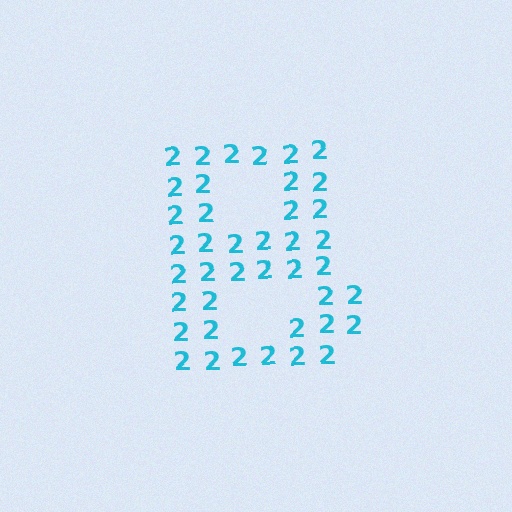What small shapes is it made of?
It is made of small digit 2's.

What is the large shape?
The large shape is the letter B.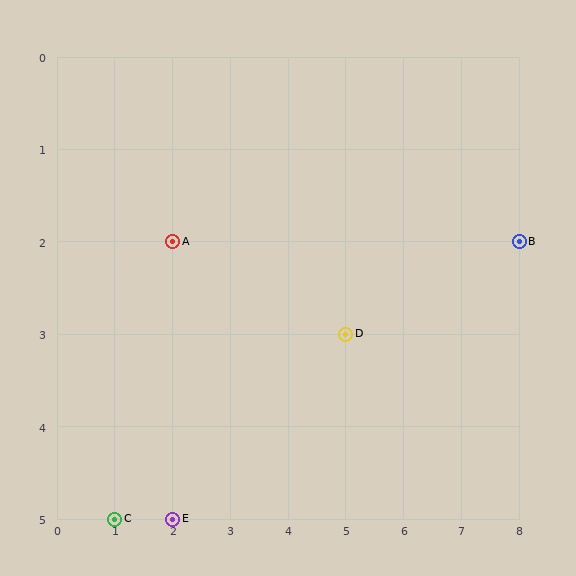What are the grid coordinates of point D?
Point D is at grid coordinates (5, 3).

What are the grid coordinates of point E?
Point E is at grid coordinates (2, 5).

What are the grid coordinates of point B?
Point B is at grid coordinates (8, 2).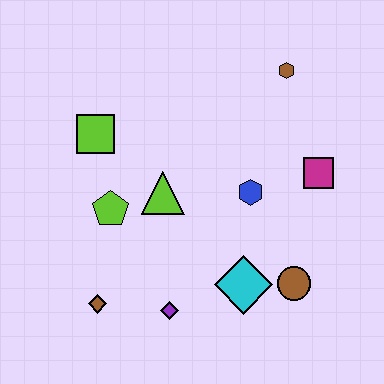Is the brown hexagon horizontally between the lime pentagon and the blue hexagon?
No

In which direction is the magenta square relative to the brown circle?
The magenta square is above the brown circle.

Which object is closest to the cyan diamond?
The brown circle is closest to the cyan diamond.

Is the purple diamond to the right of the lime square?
Yes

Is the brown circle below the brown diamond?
No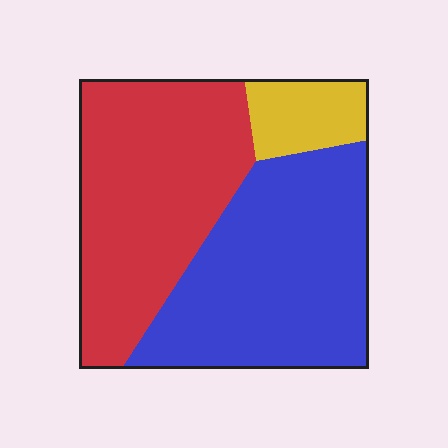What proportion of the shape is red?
Red covers roughly 45% of the shape.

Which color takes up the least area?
Yellow, at roughly 10%.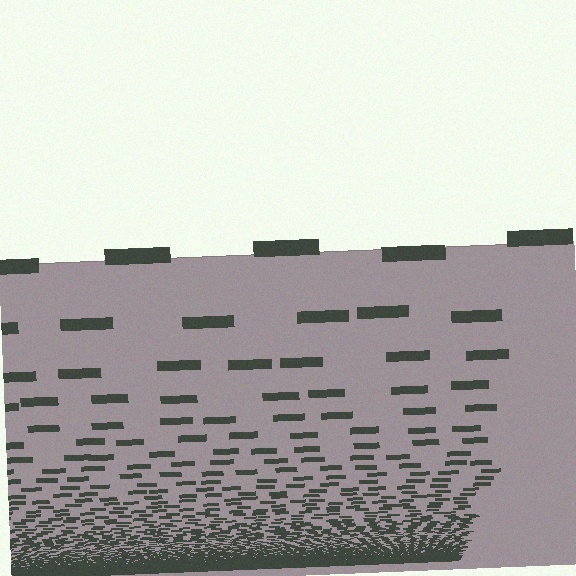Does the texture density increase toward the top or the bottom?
Density increases toward the bottom.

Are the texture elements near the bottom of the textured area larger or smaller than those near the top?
Smaller. The gradient is inverted — elements near the bottom are smaller and denser.